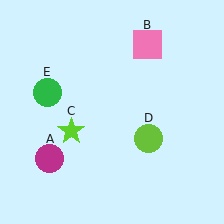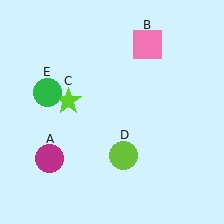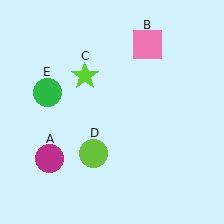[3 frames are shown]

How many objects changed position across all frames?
2 objects changed position: lime star (object C), lime circle (object D).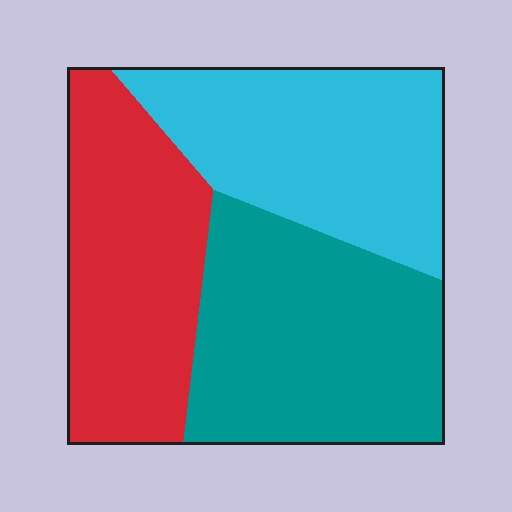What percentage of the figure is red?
Red takes up between a quarter and a half of the figure.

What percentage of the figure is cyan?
Cyan takes up between a quarter and a half of the figure.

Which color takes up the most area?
Teal, at roughly 35%.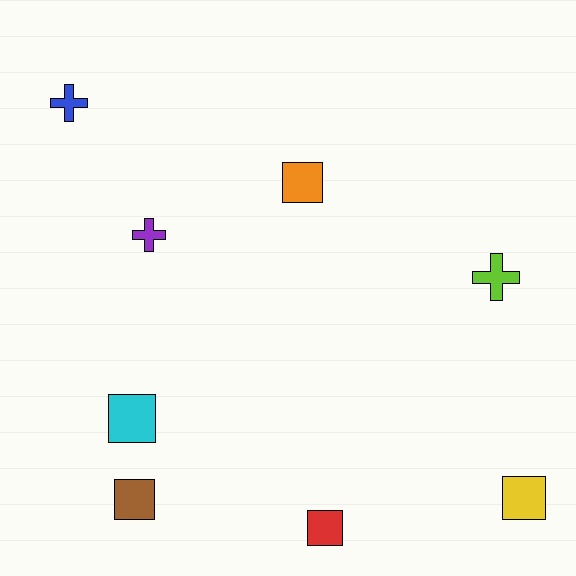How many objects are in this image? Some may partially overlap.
There are 8 objects.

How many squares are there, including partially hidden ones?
There are 5 squares.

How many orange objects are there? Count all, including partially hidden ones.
There is 1 orange object.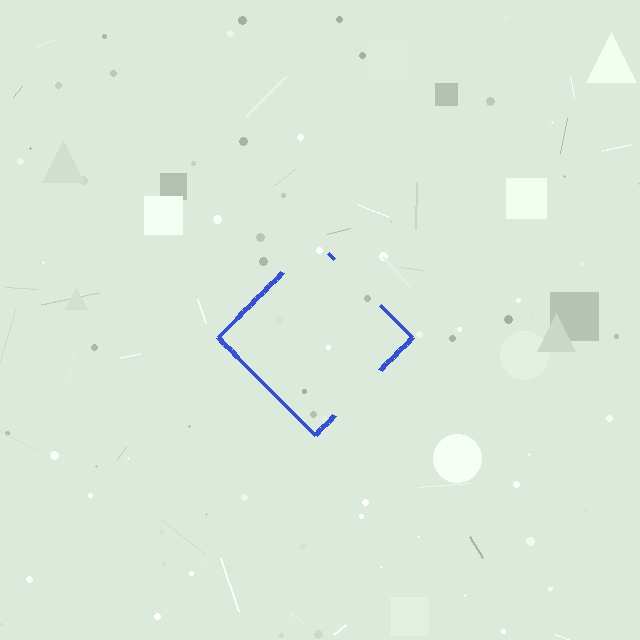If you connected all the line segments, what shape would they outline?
They would outline a diamond.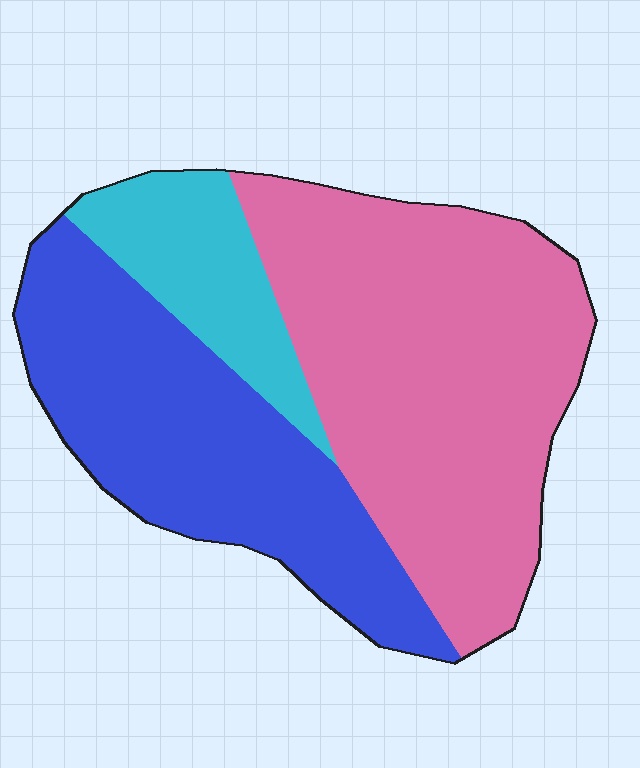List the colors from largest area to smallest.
From largest to smallest: pink, blue, cyan.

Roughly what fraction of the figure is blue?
Blue takes up about three eighths (3/8) of the figure.